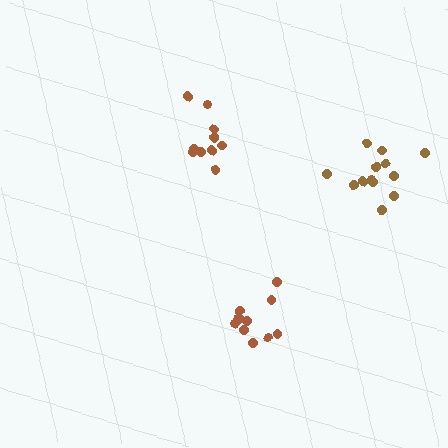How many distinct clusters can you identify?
There are 3 distinct clusters.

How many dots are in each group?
Group 1: 10 dots, Group 2: 11 dots, Group 3: 13 dots (34 total).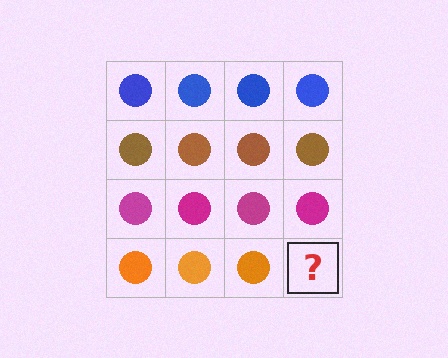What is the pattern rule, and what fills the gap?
The rule is that each row has a consistent color. The gap should be filled with an orange circle.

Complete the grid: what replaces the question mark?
The question mark should be replaced with an orange circle.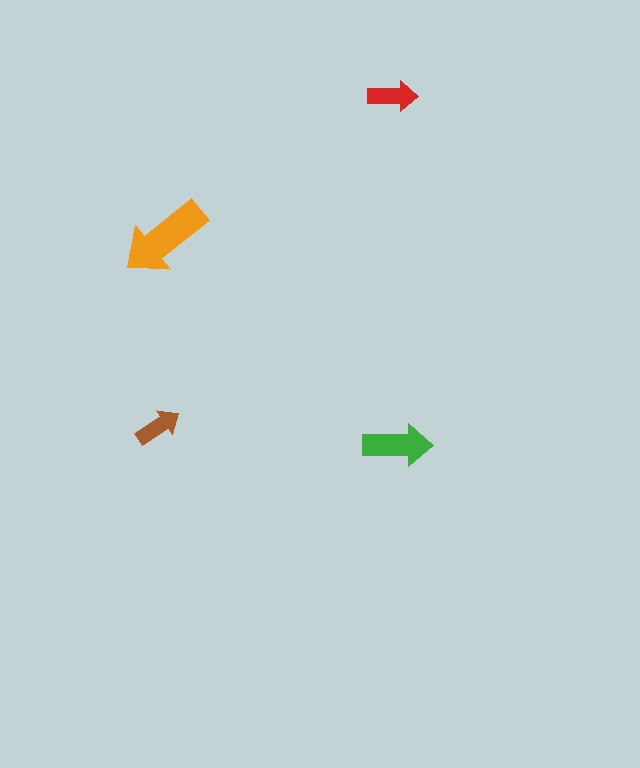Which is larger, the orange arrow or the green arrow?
The orange one.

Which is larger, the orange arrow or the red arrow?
The orange one.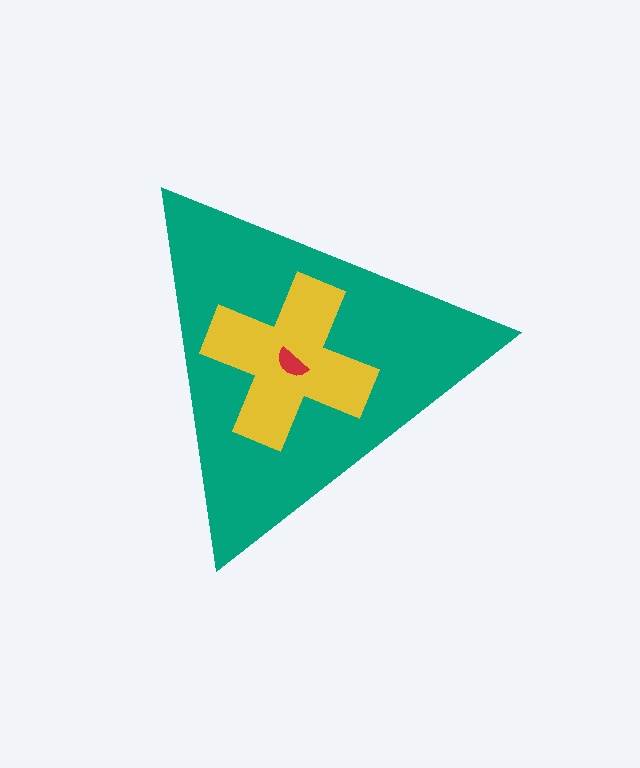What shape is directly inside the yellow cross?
The red semicircle.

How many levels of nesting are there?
3.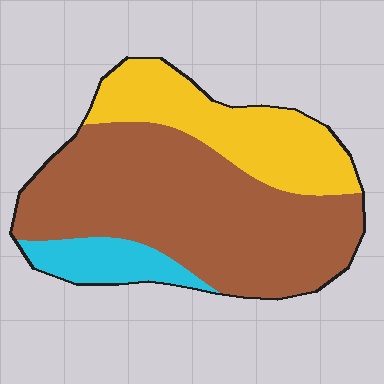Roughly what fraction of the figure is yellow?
Yellow takes up about one quarter (1/4) of the figure.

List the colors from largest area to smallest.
From largest to smallest: brown, yellow, cyan.